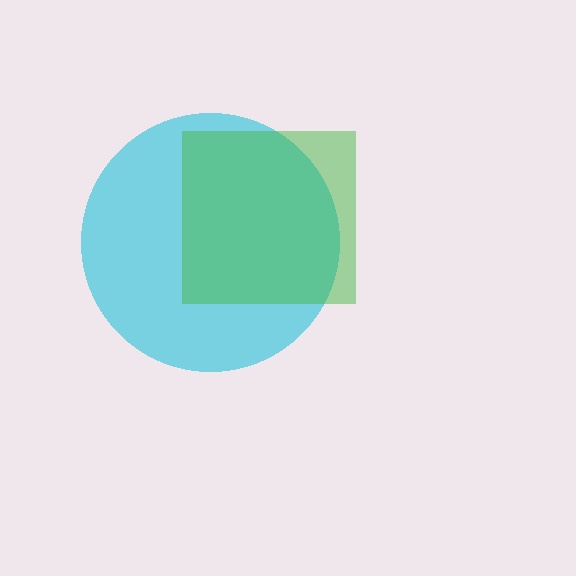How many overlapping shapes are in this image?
There are 2 overlapping shapes in the image.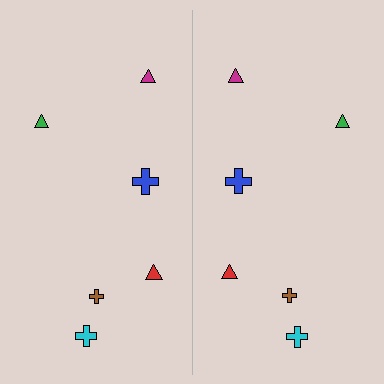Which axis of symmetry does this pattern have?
The pattern has a vertical axis of symmetry running through the center of the image.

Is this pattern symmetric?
Yes, this pattern has bilateral (reflection) symmetry.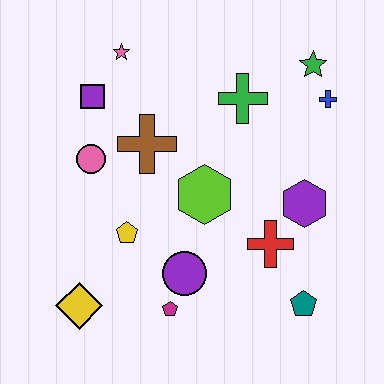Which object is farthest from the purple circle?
The green star is farthest from the purple circle.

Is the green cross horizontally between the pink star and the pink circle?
No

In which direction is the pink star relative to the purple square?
The pink star is above the purple square.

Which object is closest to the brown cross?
The pink circle is closest to the brown cross.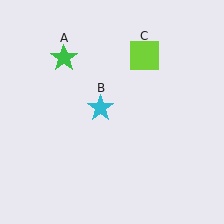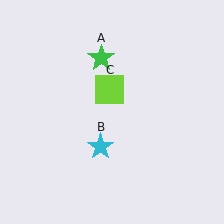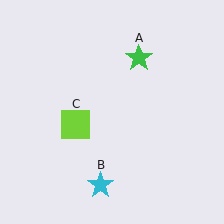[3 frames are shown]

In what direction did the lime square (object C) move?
The lime square (object C) moved down and to the left.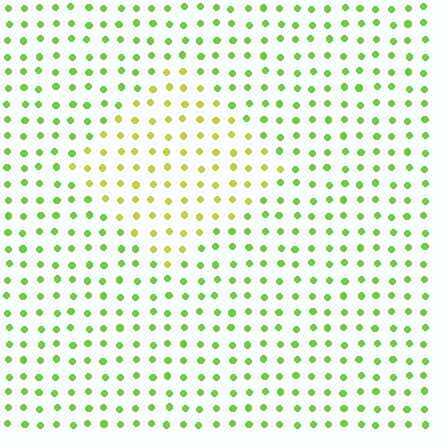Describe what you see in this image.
The image is filled with small lime elements in a uniform arrangement. A diamond-shaped region is visible where the elements are tinted to a slightly different hue, forming a subtle color boundary.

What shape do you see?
I see a diamond.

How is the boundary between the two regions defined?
The boundary is defined purely by a slight shift in hue (about 37 degrees). Spacing, size, and orientation are identical on both sides.